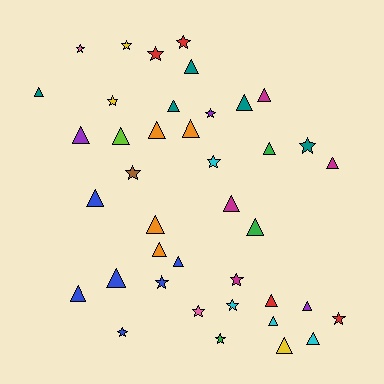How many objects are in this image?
There are 40 objects.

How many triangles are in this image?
There are 24 triangles.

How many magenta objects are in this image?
There are 4 magenta objects.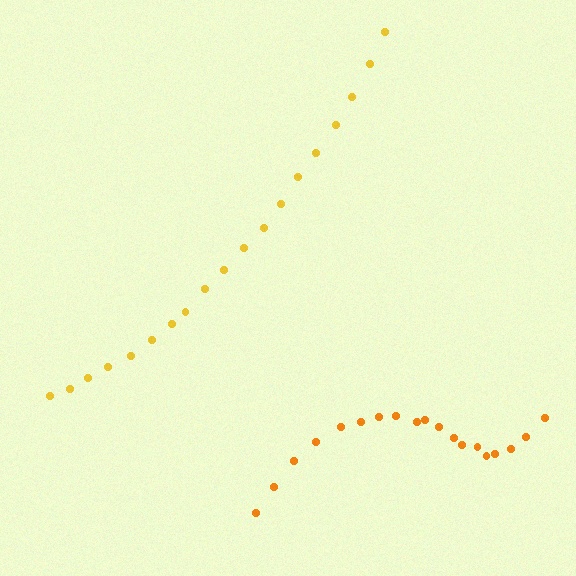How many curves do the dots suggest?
There are 2 distinct paths.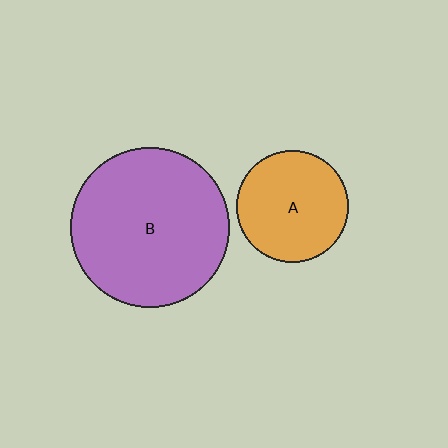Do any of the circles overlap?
No, none of the circles overlap.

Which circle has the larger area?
Circle B (purple).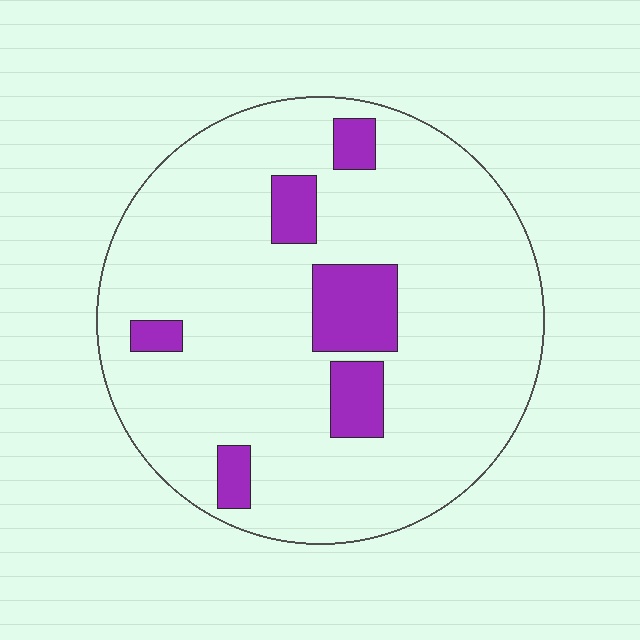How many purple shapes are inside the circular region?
6.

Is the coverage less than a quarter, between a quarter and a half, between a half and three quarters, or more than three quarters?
Less than a quarter.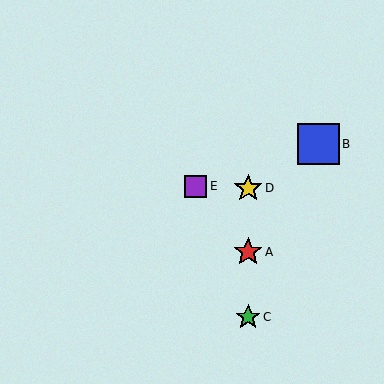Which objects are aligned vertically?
Objects A, C, D are aligned vertically.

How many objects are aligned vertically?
3 objects (A, C, D) are aligned vertically.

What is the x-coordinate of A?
Object A is at x≈248.